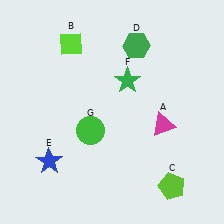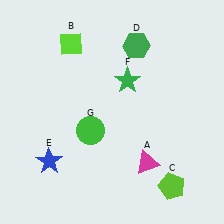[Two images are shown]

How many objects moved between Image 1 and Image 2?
1 object moved between the two images.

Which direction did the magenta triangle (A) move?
The magenta triangle (A) moved down.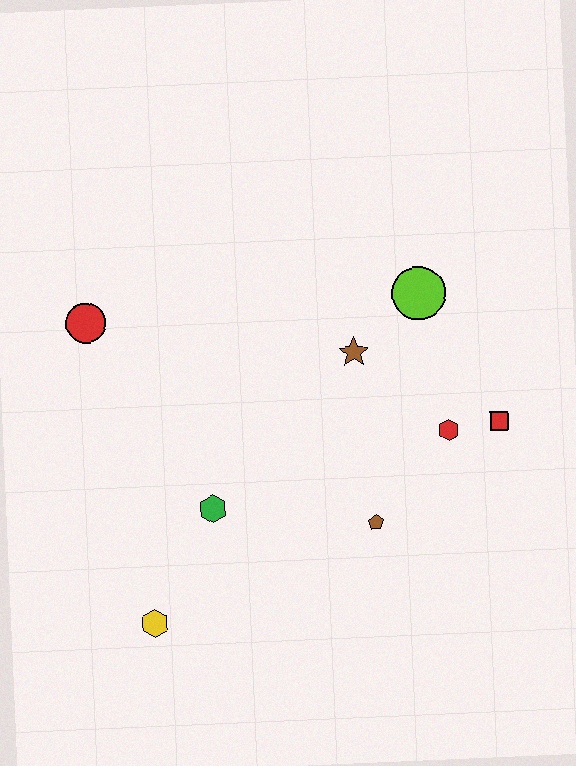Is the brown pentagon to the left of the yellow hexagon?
No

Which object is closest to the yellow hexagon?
The green hexagon is closest to the yellow hexagon.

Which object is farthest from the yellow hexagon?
The lime circle is farthest from the yellow hexagon.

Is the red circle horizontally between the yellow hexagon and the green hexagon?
No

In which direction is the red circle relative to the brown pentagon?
The red circle is to the left of the brown pentagon.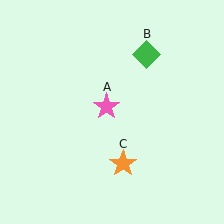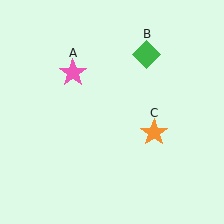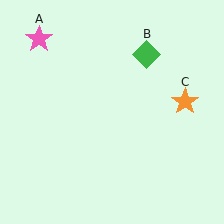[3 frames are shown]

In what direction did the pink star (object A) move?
The pink star (object A) moved up and to the left.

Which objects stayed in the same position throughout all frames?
Green diamond (object B) remained stationary.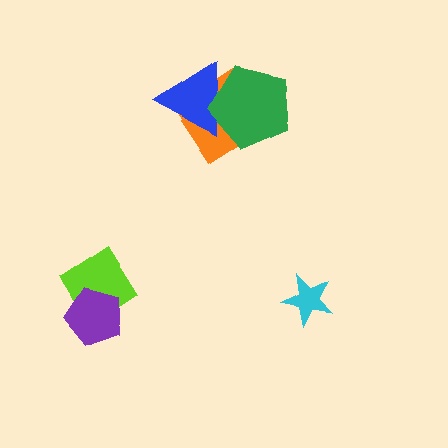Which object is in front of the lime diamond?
The purple pentagon is in front of the lime diamond.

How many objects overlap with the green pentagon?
2 objects overlap with the green pentagon.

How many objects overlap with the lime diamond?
1 object overlaps with the lime diamond.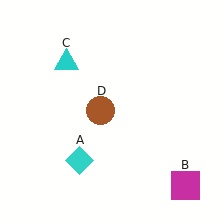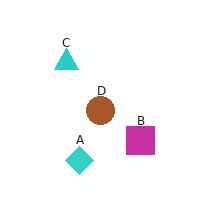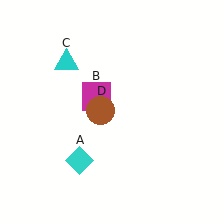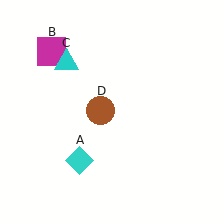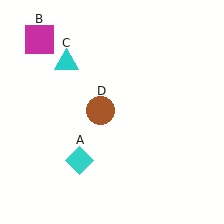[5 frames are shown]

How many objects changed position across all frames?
1 object changed position: magenta square (object B).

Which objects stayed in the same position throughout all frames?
Cyan diamond (object A) and cyan triangle (object C) and brown circle (object D) remained stationary.